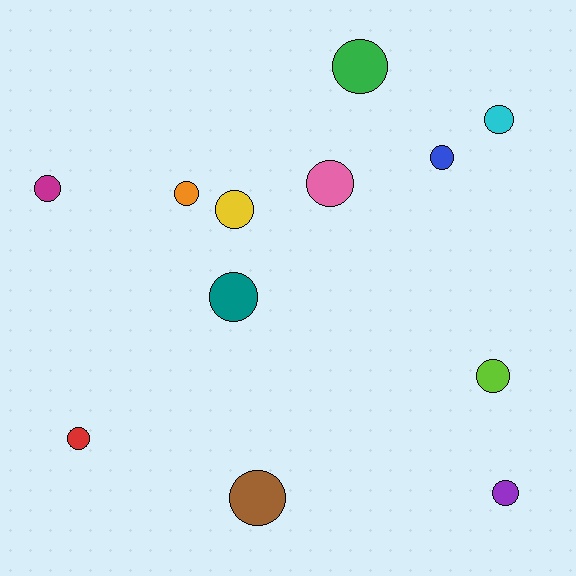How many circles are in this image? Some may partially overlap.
There are 12 circles.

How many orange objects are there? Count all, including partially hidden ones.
There is 1 orange object.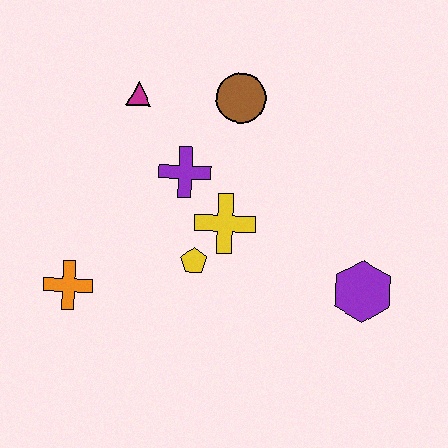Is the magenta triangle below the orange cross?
No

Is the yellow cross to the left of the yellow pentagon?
No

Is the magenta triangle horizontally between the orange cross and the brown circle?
Yes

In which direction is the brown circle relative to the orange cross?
The brown circle is above the orange cross.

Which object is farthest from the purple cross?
The purple hexagon is farthest from the purple cross.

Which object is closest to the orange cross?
The yellow pentagon is closest to the orange cross.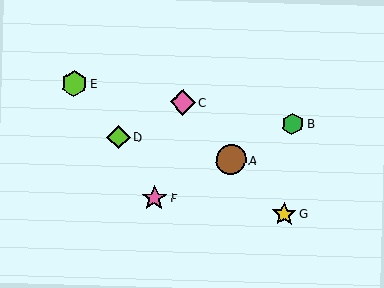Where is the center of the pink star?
The center of the pink star is at (154, 198).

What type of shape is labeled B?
Shape B is a green hexagon.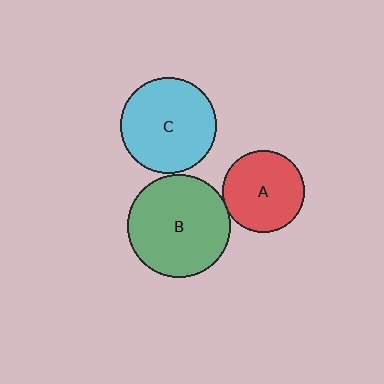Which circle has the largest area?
Circle B (green).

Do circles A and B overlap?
Yes.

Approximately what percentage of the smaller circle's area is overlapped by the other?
Approximately 5%.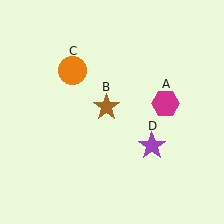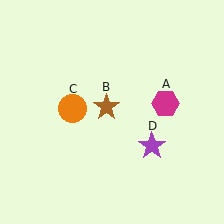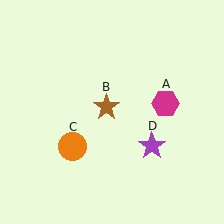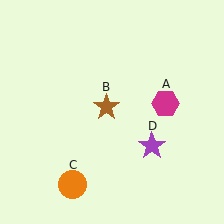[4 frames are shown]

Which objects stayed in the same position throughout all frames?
Magenta hexagon (object A) and brown star (object B) and purple star (object D) remained stationary.